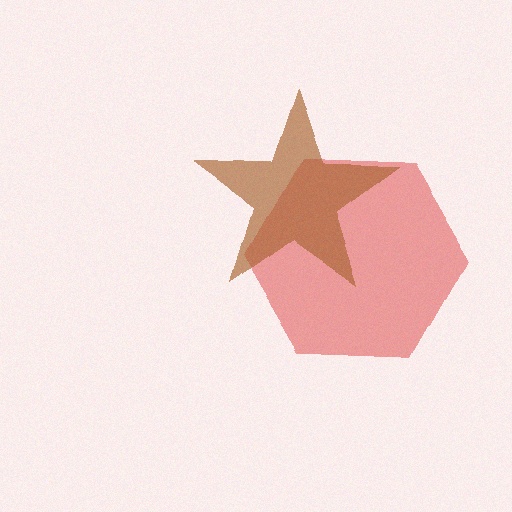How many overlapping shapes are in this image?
There are 2 overlapping shapes in the image.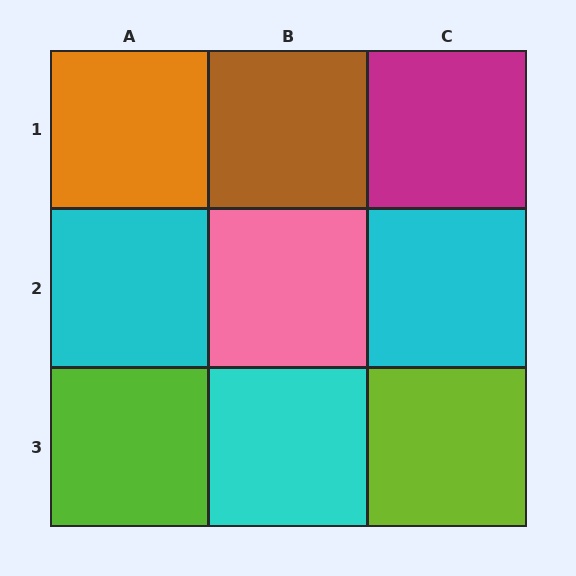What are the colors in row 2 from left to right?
Cyan, pink, cyan.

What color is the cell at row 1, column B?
Brown.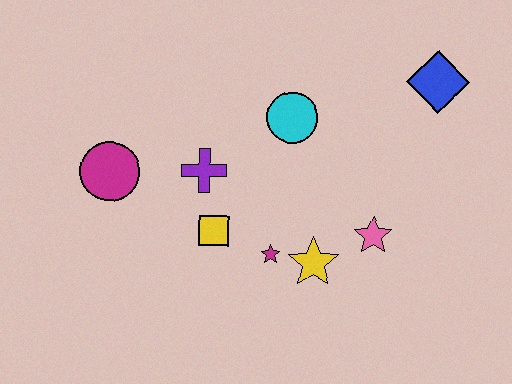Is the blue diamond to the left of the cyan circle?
No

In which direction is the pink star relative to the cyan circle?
The pink star is below the cyan circle.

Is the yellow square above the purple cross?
No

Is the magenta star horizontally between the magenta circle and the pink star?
Yes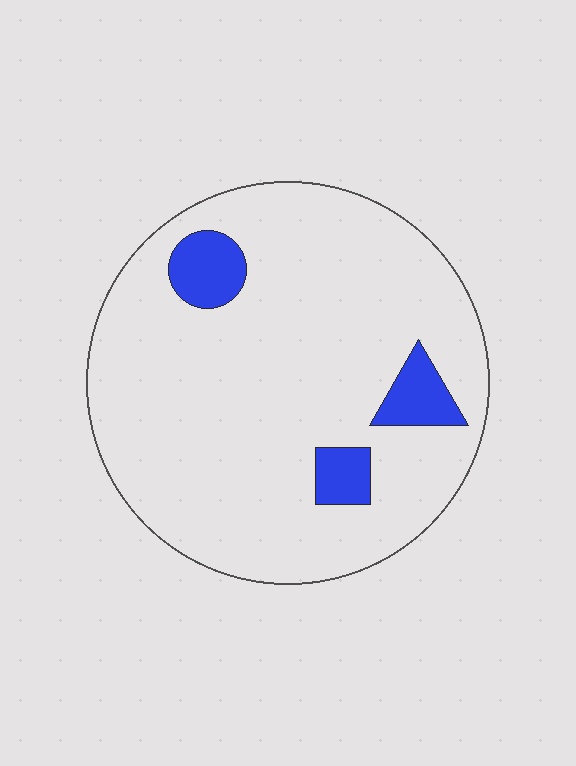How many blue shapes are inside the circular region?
3.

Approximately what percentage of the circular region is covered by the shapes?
Approximately 10%.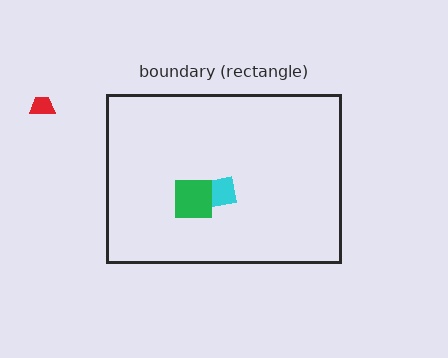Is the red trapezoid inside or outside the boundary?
Outside.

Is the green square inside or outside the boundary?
Inside.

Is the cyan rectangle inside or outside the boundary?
Inside.